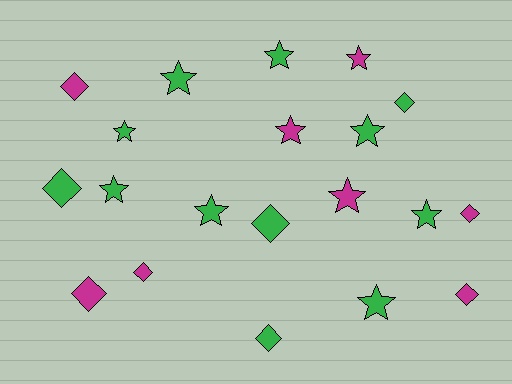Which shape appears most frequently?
Star, with 11 objects.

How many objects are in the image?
There are 20 objects.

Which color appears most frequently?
Green, with 12 objects.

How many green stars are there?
There are 8 green stars.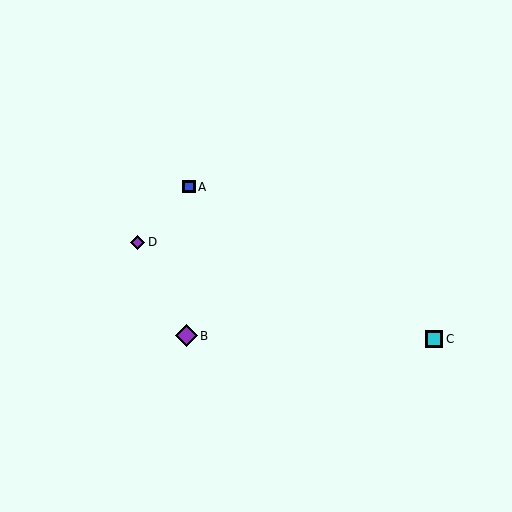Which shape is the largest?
The purple diamond (labeled B) is the largest.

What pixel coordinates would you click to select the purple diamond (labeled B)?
Click at (187, 336) to select the purple diamond B.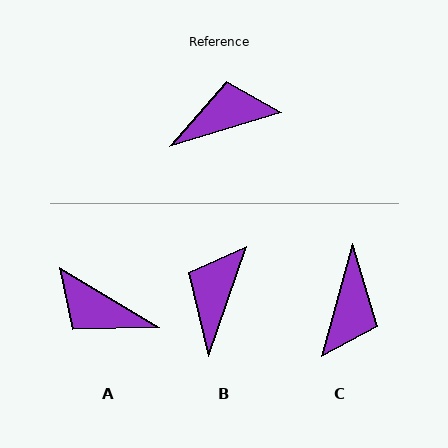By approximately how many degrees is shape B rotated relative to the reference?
Approximately 55 degrees counter-clockwise.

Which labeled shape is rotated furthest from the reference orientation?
A, about 133 degrees away.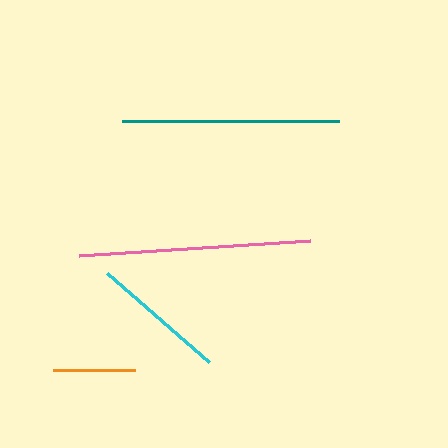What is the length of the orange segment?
The orange segment is approximately 82 pixels long.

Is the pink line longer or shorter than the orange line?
The pink line is longer than the orange line.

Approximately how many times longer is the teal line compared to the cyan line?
The teal line is approximately 1.6 times the length of the cyan line.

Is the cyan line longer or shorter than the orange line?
The cyan line is longer than the orange line.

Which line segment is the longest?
The pink line is the longest at approximately 232 pixels.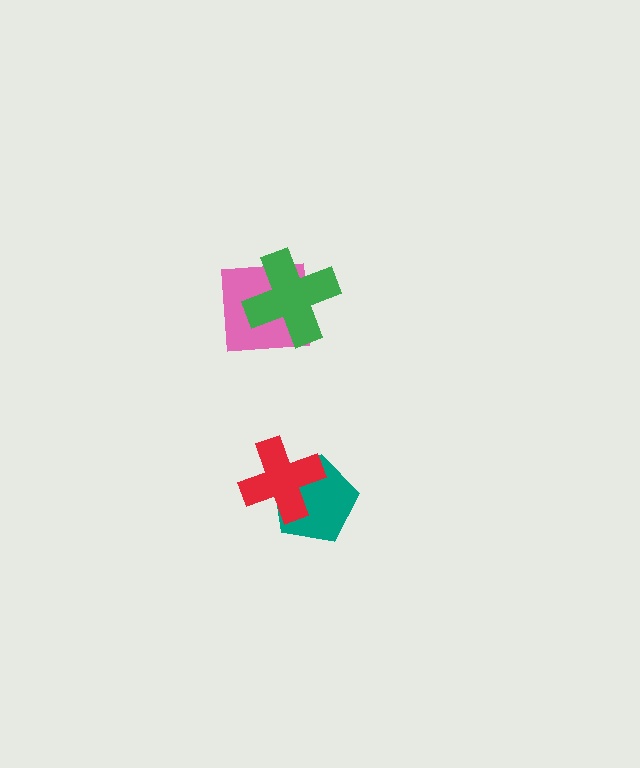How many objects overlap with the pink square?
1 object overlaps with the pink square.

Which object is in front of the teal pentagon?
The red cross is in front of the teal pentagon.